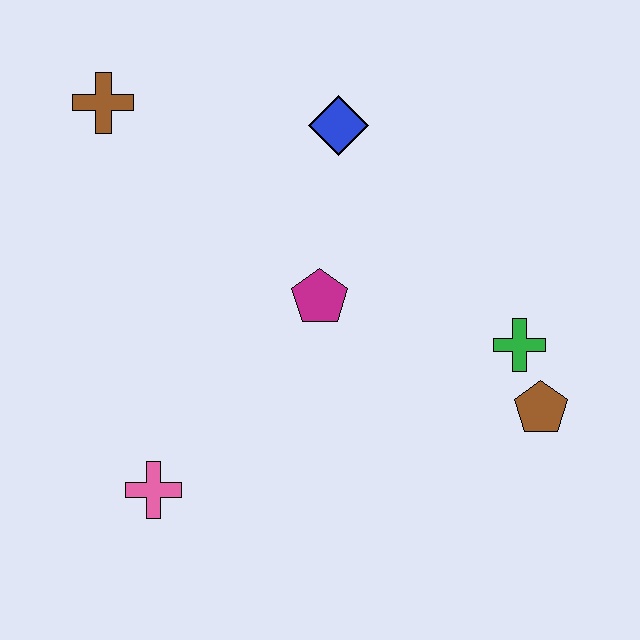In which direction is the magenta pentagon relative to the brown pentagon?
The magenta pentagon is to the left of the brown pentagon.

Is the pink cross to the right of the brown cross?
Yes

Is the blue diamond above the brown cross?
No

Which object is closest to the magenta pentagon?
The blue diamond is closest to the magenta pentagon.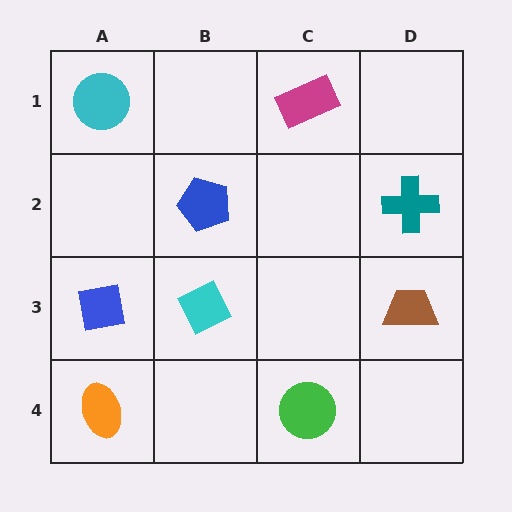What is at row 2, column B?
A blue pentagon.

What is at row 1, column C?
A magenta rectangle.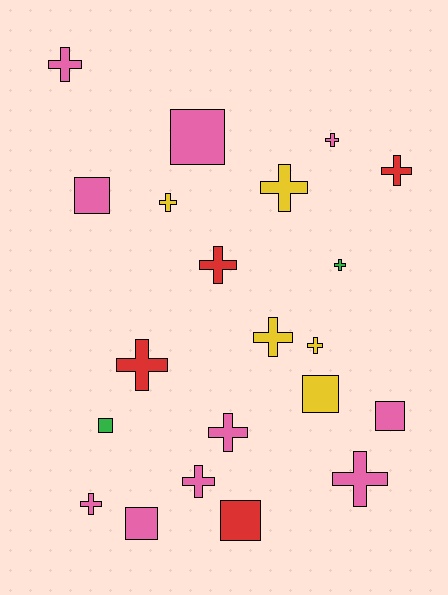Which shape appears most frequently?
Cross, with 14 objects.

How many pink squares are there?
There are 4 pink squares.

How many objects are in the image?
There are 21 objects.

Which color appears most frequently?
Pink, with 10 objects.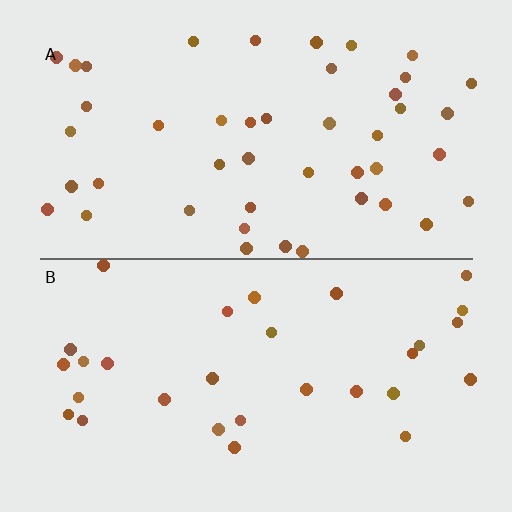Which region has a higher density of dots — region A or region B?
A (the top).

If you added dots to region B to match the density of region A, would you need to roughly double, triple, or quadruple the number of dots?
Approximately double.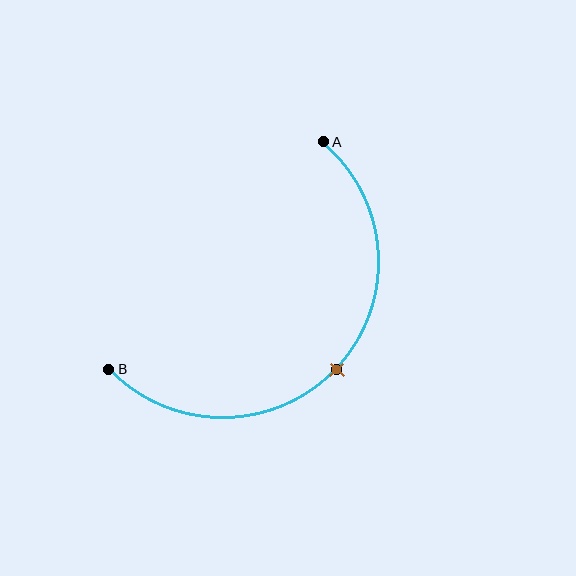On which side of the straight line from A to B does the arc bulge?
The arc bulges below and to the right of the straight line connecting A and B.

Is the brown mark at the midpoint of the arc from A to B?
Yes. The brown mark lies on the arc at equal arc-length from both A and B — it is the arc midpoint.